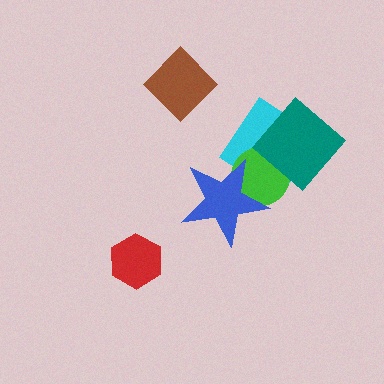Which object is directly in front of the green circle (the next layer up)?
The blue star is directly in front of the green circle.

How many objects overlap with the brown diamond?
0 objects overlap with the brown diamond.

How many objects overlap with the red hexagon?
0 objects overlap with the red hexagon.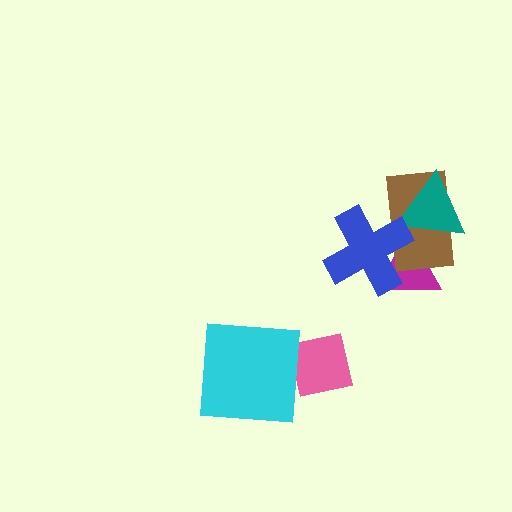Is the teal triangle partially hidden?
Yes, it is partially covered by another shape.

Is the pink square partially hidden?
No, no other shape covers it.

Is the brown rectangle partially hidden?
Yes, it is partially covered by another shape.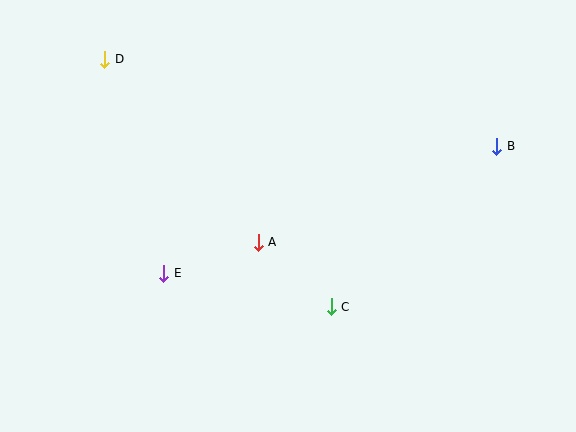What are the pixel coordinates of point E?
Point E is at (164, 273).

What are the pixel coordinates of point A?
Point A is at (258, 242).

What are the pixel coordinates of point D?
Point D is at (105, 59).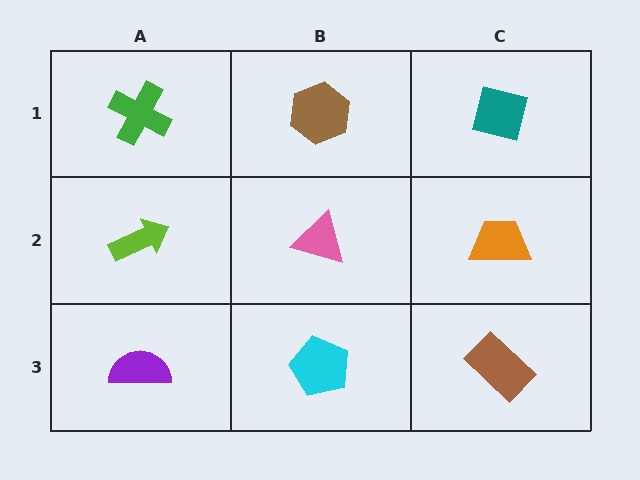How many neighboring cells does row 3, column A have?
2.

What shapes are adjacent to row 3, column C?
An orange trapezoid (row 2, column C), a cyan pentagon (row 3, column B).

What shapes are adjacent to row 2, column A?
A green cross (row 1, column A), a purple semicircle (row 3, column A), a pink triangle (row 2, column B).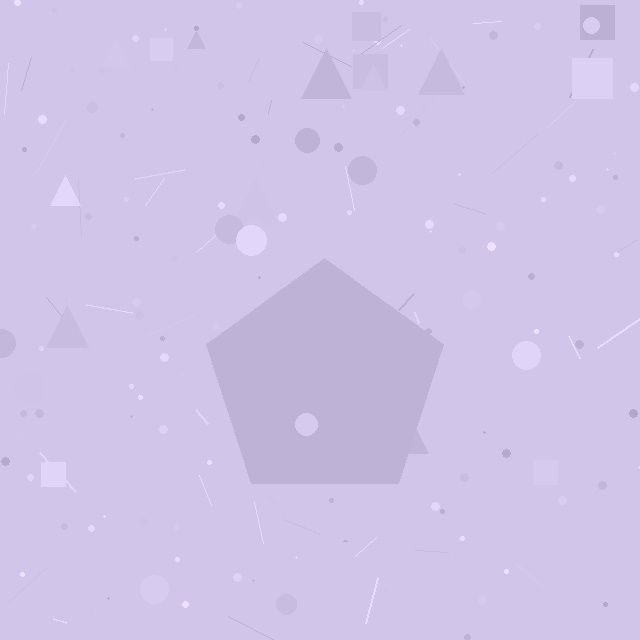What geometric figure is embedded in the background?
A pentagon is embedded in the background.